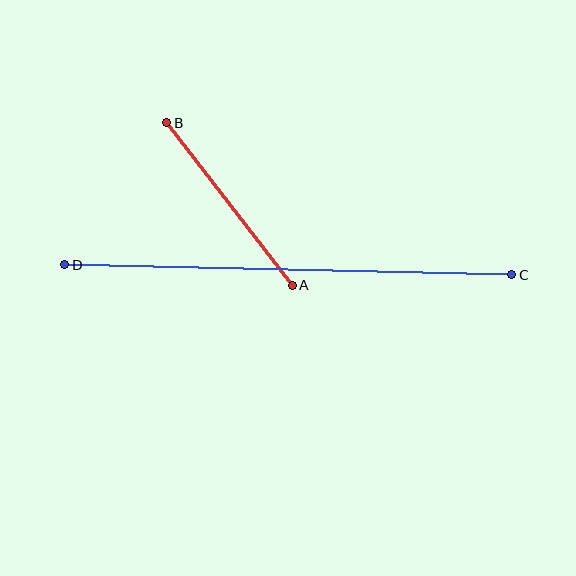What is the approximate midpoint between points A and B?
The midpoint is at approximately (229, 204) pixels.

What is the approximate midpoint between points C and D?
The midpoint is at approximately (288, 270) pixels.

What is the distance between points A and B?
The distance is approximately 205 pixels.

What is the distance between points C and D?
The distance is approximately 447 pixels.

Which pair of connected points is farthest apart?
Points C and D are farthest apart.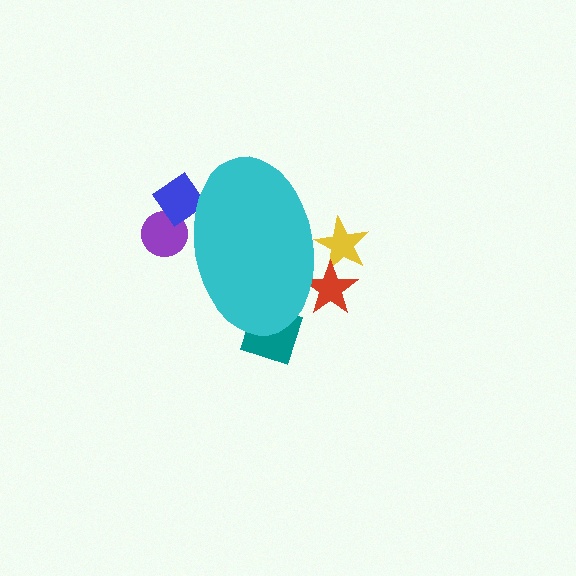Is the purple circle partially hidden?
Yes, the purple circle is partially hidden behind the cyan ellipse.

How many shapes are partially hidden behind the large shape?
5 shapes are partially hidden.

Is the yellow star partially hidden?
Yes, the yellow star is partially hidden behind the cyan ellipse.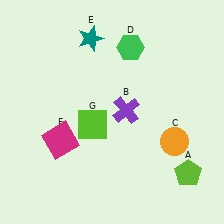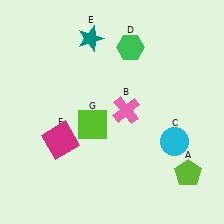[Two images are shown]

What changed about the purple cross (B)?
In Image 1, B is purple. In Image 2, it changed to pink.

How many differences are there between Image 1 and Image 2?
There are 2 differences between the two images.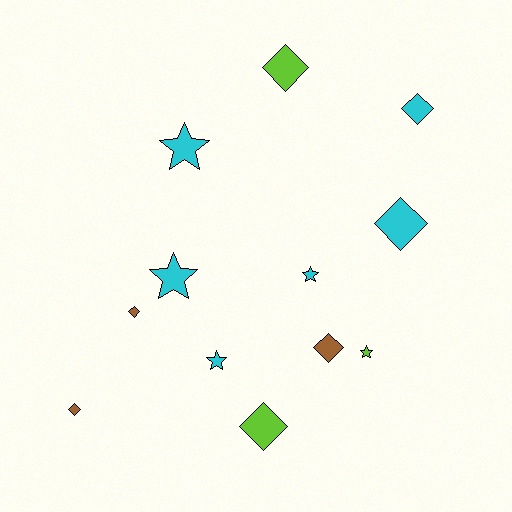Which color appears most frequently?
Cyan, with 6 objects.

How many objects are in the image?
There are 12 objects.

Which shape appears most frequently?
Diamond, with 7 objects.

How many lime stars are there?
There is 1 lime star.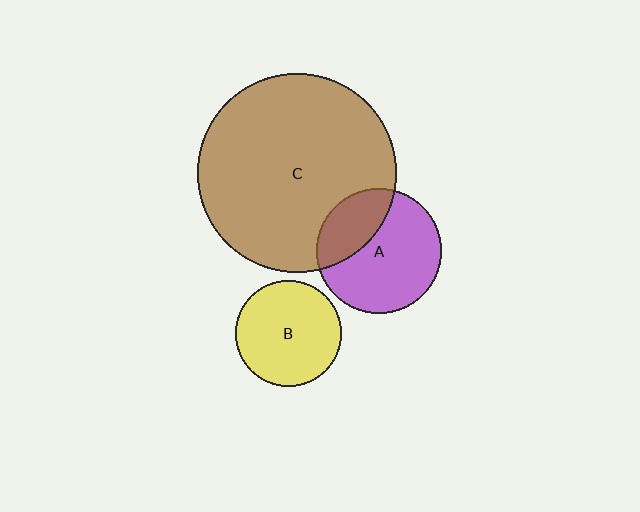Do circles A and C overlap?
Yes.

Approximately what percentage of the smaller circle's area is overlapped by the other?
Approximately 30%.